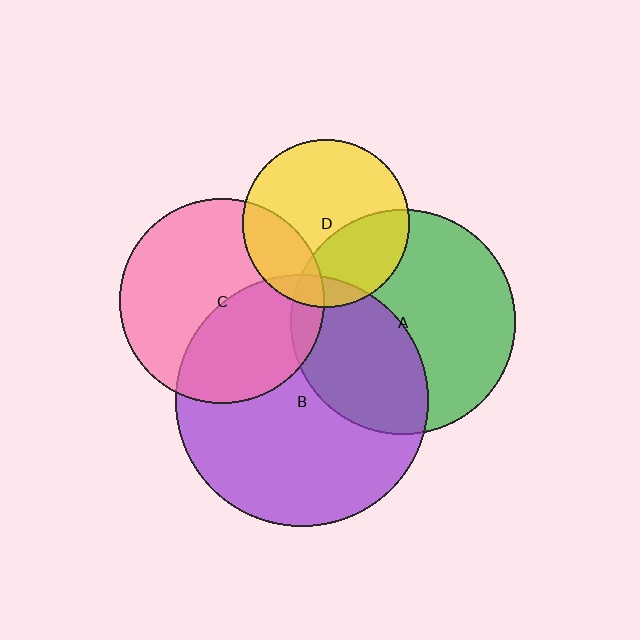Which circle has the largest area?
Circle B (purple).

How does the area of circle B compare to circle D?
Approximately 2.3 times.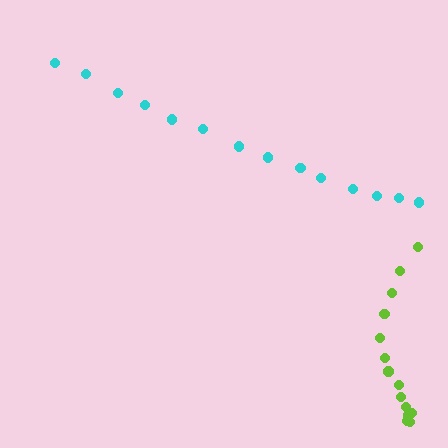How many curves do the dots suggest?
There are 2 distinct paths.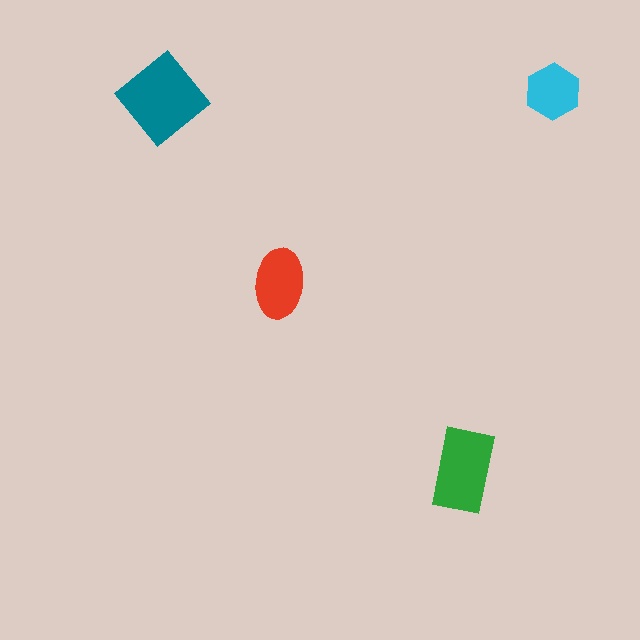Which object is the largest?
The teal diamond.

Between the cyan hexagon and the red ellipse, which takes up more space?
The red ellipse.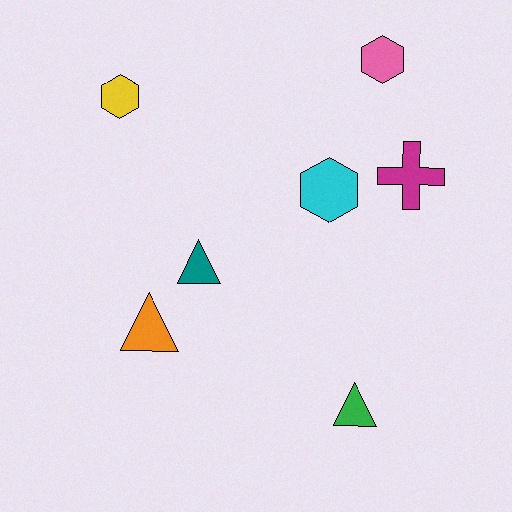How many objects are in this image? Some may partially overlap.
There are 7 objects.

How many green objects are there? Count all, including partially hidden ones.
There is 1 green object.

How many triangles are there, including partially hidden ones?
There are 3 triangles.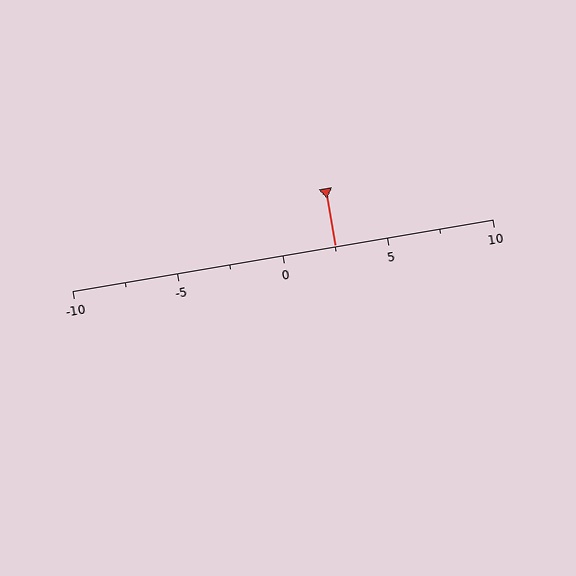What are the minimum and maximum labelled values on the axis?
The axis runs from -10 to 10.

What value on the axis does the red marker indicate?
The marker indicates approximately 2.5.